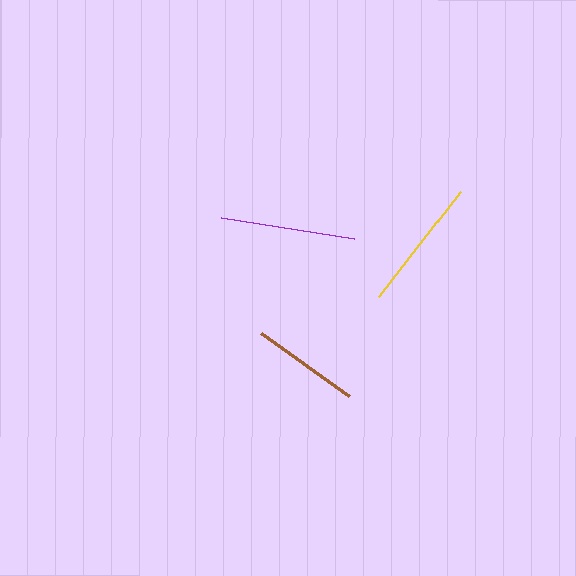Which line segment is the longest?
The purple line is the longest at approximately 135 pixels.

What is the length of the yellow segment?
The yellow segment is approximately 134 pixels long.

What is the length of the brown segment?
The brown segment is approximately 108 pixels long.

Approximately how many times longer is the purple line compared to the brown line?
The purple line is approximately 1.3 times the length of the brown line.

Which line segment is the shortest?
The brown line is the shortest at approximately 108 pixels.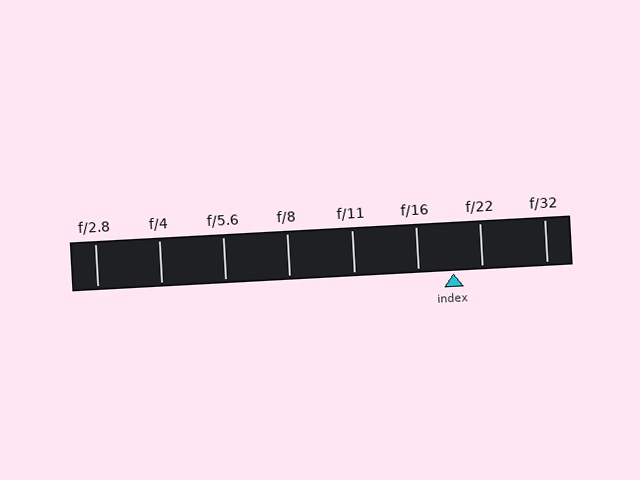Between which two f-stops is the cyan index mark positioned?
The index mark is between f/16 and f/22.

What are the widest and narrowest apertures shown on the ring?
The widest aperture shown is f/2.8 and the narrowest is f/32.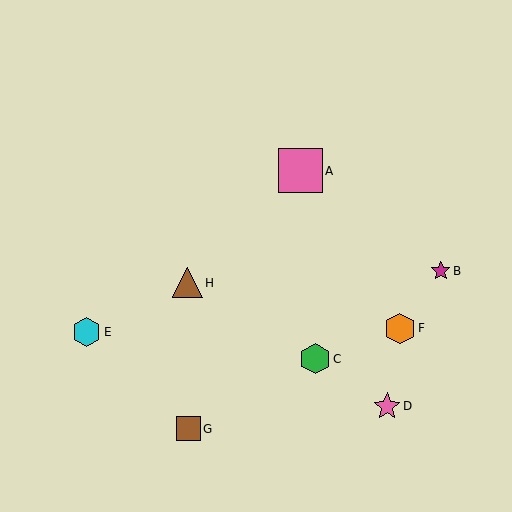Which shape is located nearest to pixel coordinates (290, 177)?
The pink square (labeled A) at (301, 171) is nearest to that location.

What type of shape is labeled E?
Shape E is a cyan hexagon.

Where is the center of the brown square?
The center of the brown square is at (188, 429).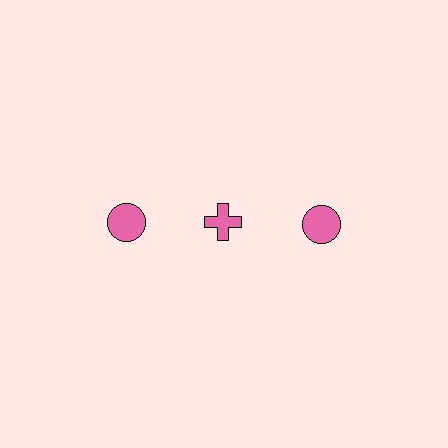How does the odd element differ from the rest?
It has a different shape: cross instead of circle.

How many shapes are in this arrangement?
There are 3 shapes arranged in a grid pattern.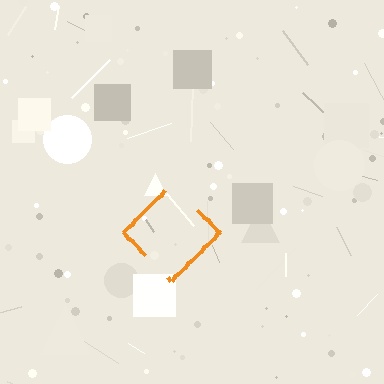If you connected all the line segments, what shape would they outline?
They would outline a diamond.